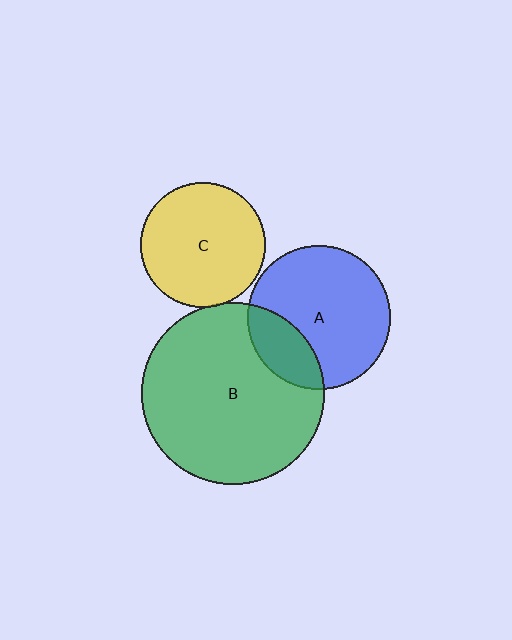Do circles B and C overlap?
Yes.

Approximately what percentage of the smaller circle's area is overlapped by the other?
Approximately 5%.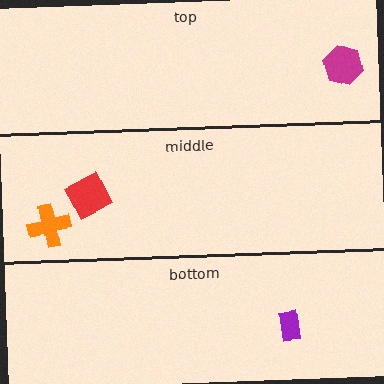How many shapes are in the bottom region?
1.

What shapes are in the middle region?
The orange cross, the red square.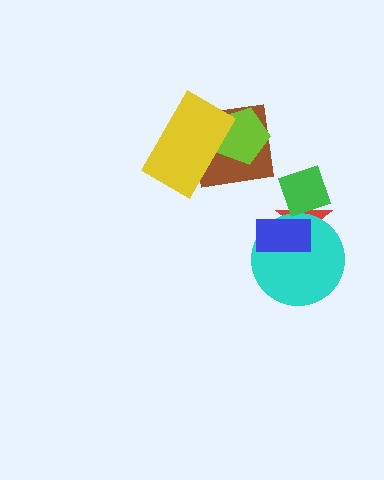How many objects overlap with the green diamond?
2 objects overlap with the green diamond.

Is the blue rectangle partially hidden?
Yes, it is partially covered by another shape.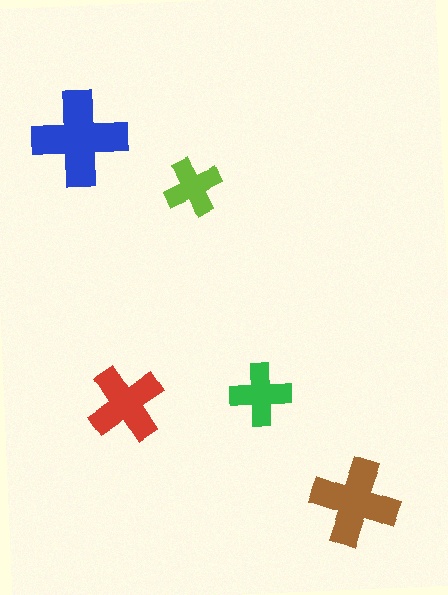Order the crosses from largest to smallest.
the blue one, the brown one, the red one, the green one, the lime one.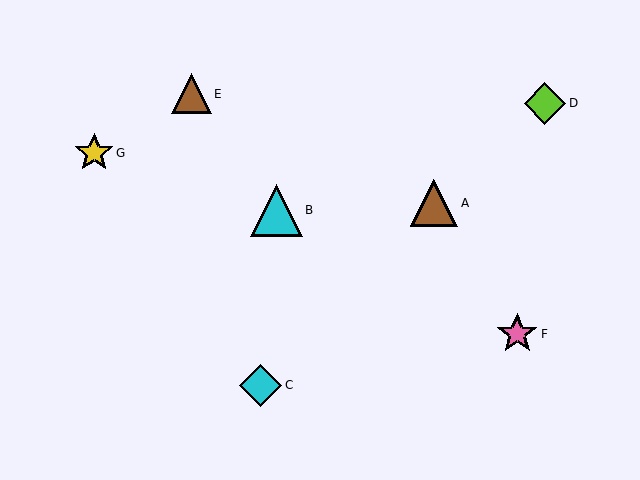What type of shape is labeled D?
Shape D is a lime diamond.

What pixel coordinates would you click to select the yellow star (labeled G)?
Click at (94, 153) to select the yellow star G.